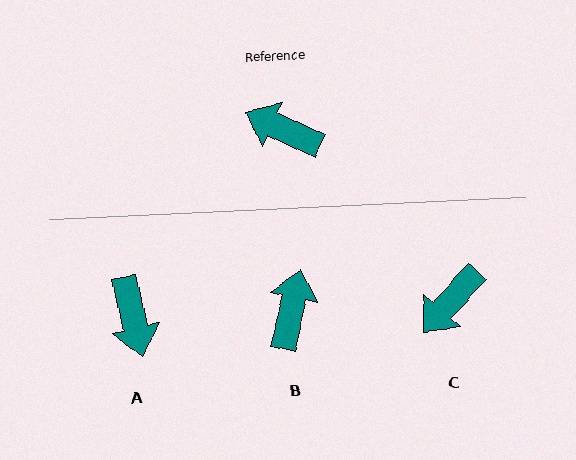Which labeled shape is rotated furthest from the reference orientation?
A, about 127 degrees away.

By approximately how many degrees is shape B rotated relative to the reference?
Approximately 78 degrees clockwise.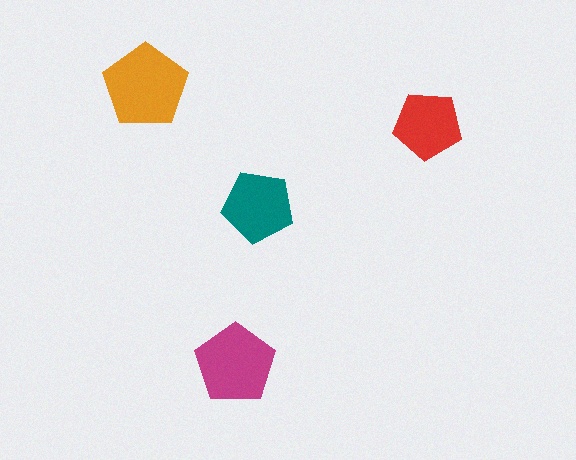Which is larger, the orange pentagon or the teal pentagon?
The orange one.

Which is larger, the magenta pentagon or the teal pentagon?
The magenta one.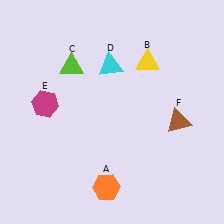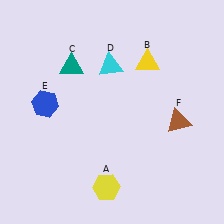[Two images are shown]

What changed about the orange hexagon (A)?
In Image 1, A is orange. In Image 2, it changed to yellow.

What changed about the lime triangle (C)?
In Image 1, C is lime. In Image 2, it changed to teal.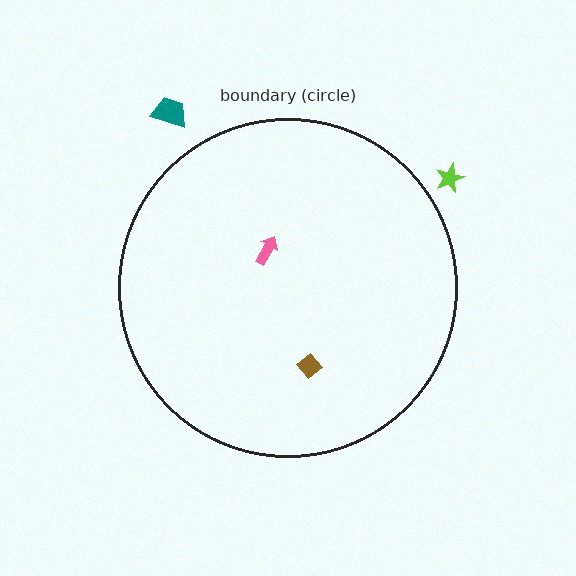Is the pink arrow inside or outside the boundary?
Inside.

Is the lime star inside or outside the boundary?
Outside.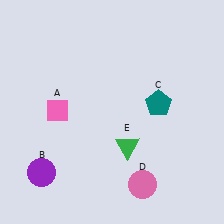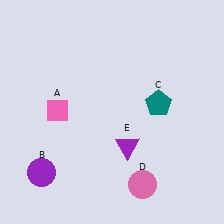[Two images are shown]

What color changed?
The triangle (E) changed from green in Image 1 to purple in Image 2.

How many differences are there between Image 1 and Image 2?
There is 1 difference between the two images.